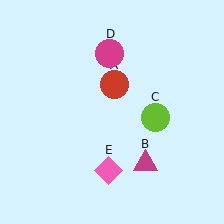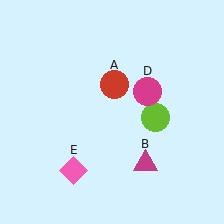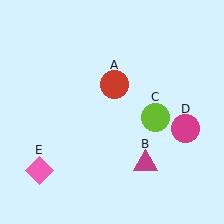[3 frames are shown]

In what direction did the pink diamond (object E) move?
The pink diamond (object E) moved left.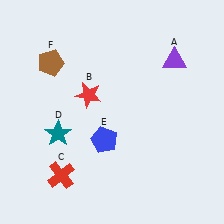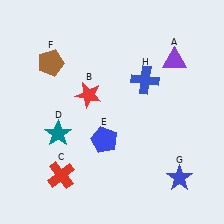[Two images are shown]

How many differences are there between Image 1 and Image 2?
There are 2 differences between the two images.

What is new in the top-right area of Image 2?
A blue cross (H) was added in the top-right area of Image 2.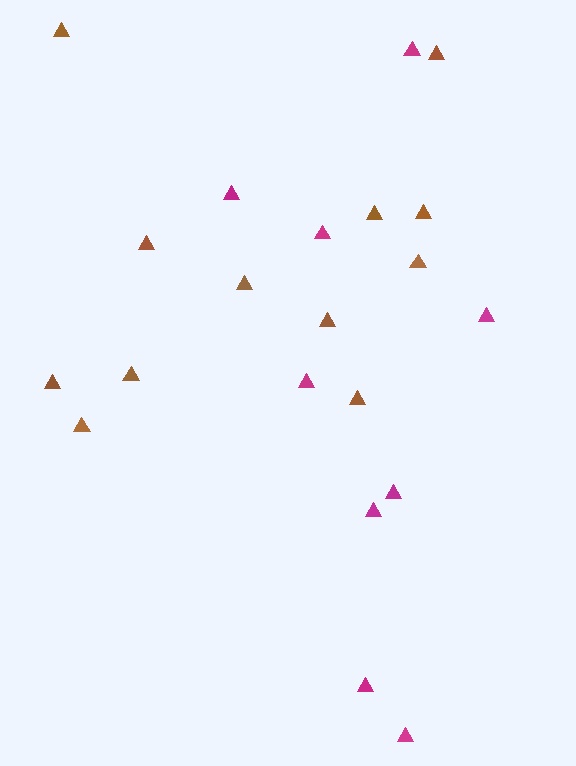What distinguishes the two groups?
There are 2 groups: one group of magenta triangles (9) and one group of brown triangles (12).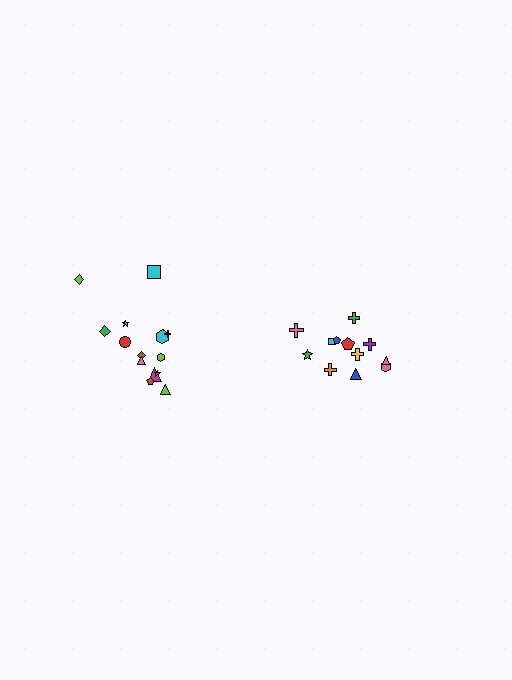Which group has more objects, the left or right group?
The left group.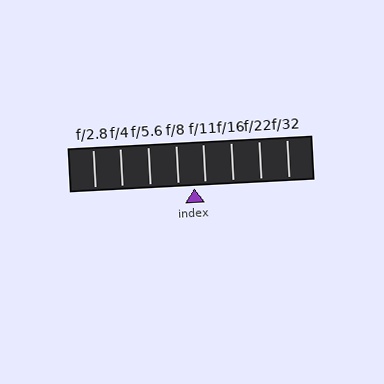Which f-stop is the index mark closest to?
The index mark is closest to f/11.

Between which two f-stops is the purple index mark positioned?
The index mark is between f/8 and f/11.